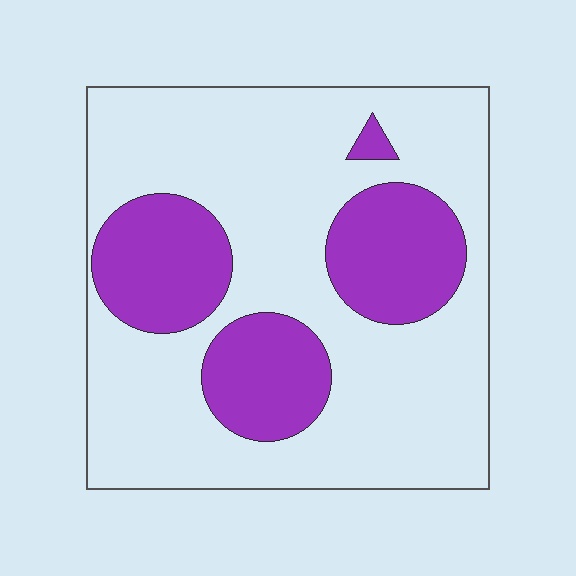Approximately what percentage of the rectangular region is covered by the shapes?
Approximately 30%.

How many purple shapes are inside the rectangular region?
4.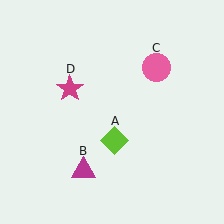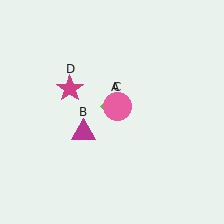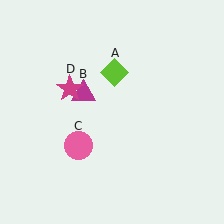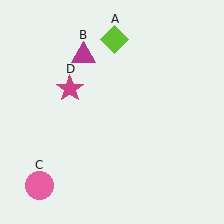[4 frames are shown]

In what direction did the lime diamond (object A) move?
The lime diamond (object A) moved up.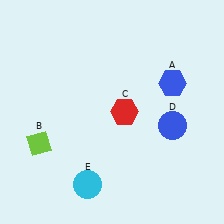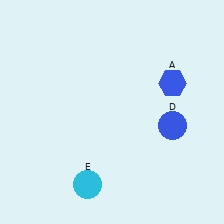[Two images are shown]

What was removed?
The red hexagon (C), the lime diamond (B) were removed in Image 2.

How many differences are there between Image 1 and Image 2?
There are 2 differences between the two images.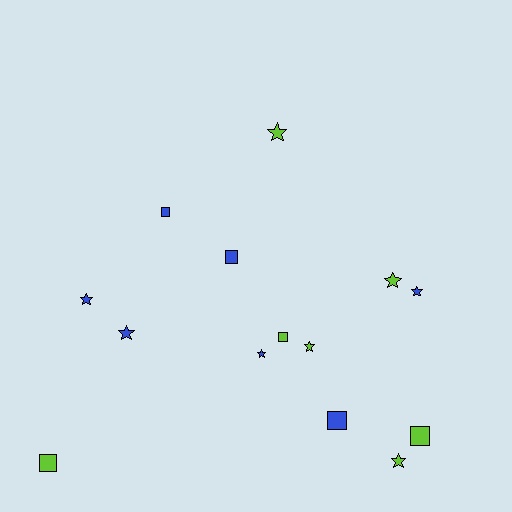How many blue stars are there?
There are 4 blue stars.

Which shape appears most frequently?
Star, with 8 objects.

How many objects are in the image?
There are 14 objects.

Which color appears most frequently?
Blue, with 7 objects.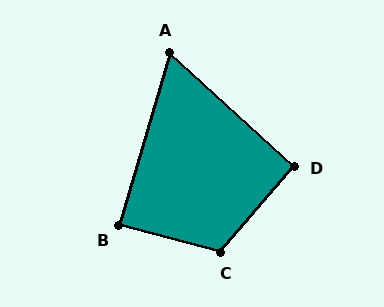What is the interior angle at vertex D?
Approximately 92 degrees (approximately right).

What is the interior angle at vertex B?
Approximately 88 degrees (approximately right).